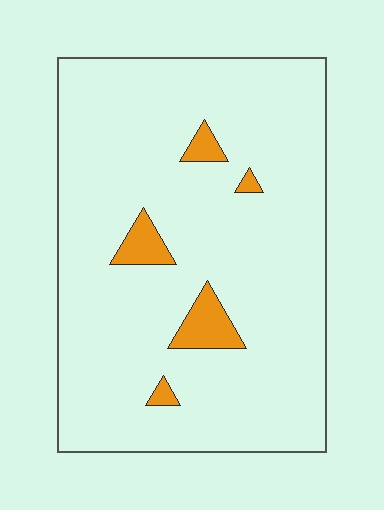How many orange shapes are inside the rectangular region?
5.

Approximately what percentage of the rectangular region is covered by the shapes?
Approximately 5%.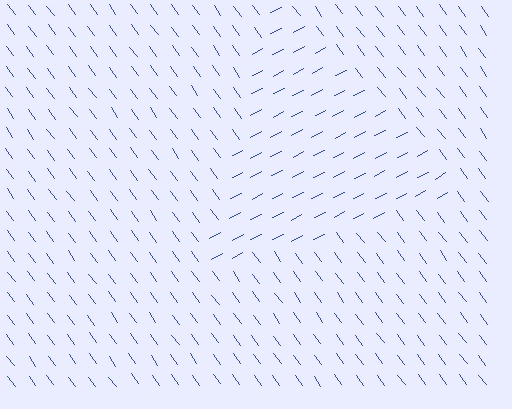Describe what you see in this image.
The image is filled with small blue line segments. A triangle region in the image has lines oriented differently from the surrounding lines, creating a visible texture boundary.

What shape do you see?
I see a triangle.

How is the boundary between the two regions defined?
The boundary is defined purely by a change in line orientation (approximately 82 degrees difference). All lines are the same color and thickness.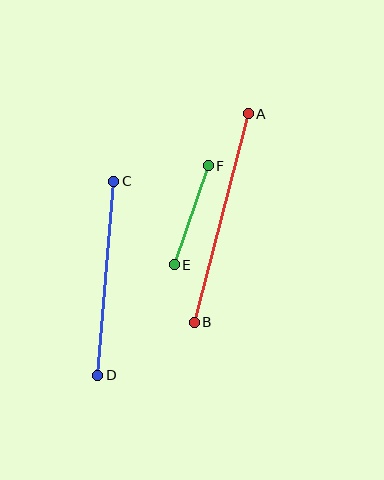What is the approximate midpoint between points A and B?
The midpoint is at approximately (221, 218) pixels.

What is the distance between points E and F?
The distance is approximately 105 pixels.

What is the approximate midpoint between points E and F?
The midpoint is at approximately (191, 215) pixels.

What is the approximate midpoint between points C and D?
The midpoint is at approximately (106, 278) pixels.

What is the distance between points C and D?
The distance is approximately 195 pixels.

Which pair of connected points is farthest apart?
Points A and B are farthest apart.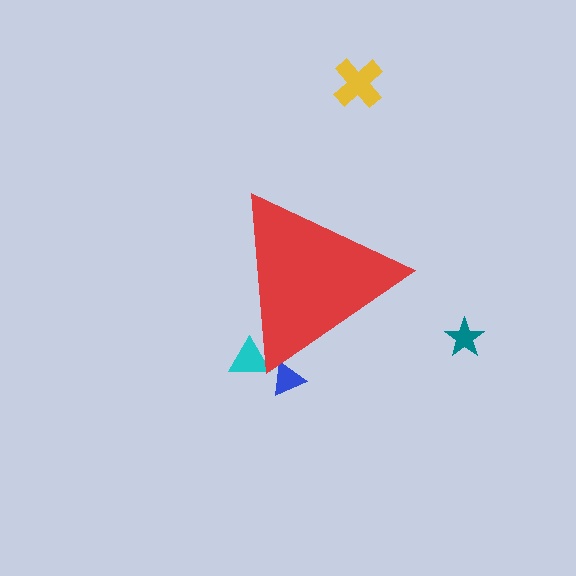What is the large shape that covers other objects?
A red triangle.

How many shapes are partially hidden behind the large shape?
2 shapes are partially hidden.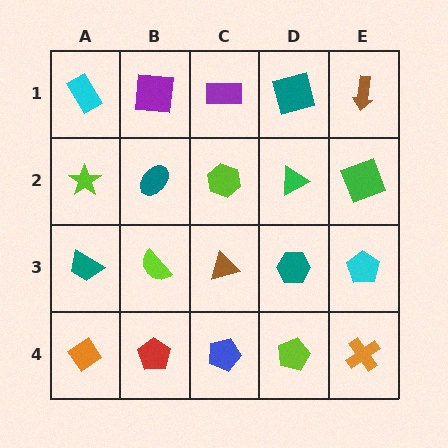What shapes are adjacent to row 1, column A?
A lime star (row 2, column A), a purple square (row 1, column B).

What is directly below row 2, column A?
A teal trapezoid.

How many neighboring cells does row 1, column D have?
3.